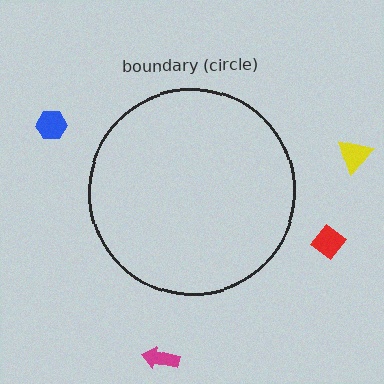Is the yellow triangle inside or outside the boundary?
Outside.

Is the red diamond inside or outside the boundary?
Outside.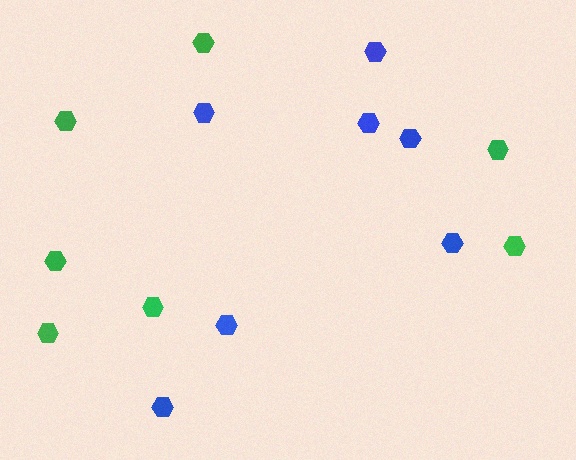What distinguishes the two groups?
There are 2 groups: one group of green hexagons (7) and one group of blue hexagons (7).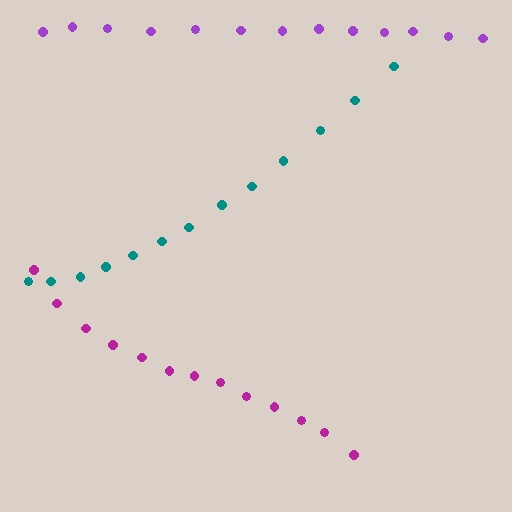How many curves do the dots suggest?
There are 3 distinct paths.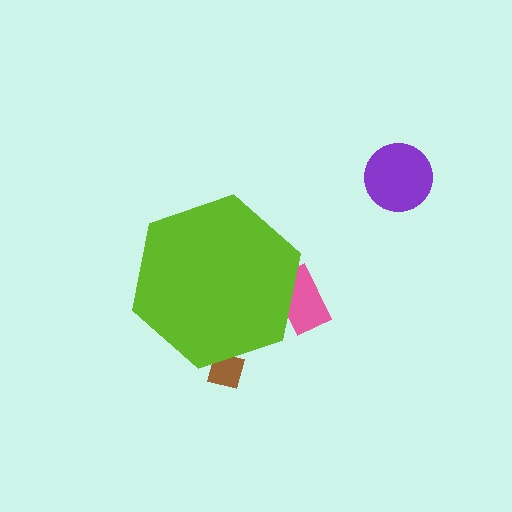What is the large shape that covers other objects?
A lime hexagon.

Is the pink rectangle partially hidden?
Yes, the pink rectangle is partially hidden behind the lime hexagon.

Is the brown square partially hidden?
Yes, the brown square is partially hidden behind the lime hexagon.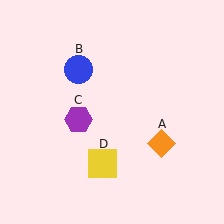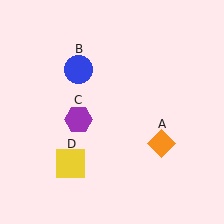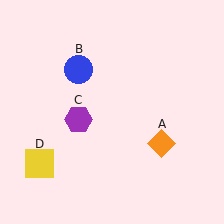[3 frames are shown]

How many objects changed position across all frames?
1 object changed position: yellow square (object D).